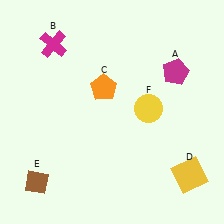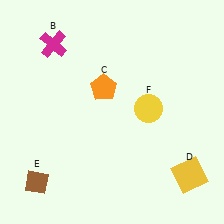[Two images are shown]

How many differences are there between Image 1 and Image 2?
There is 1 difference between the two images.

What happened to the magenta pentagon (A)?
The magenta pentagon (A) was removed in Image 2. It was in the top-right area of Image 1.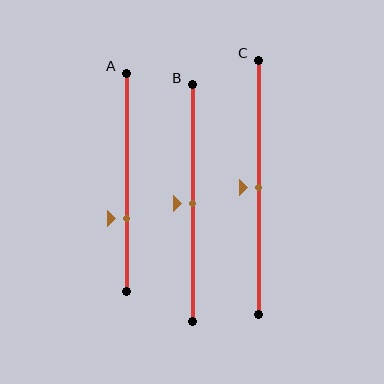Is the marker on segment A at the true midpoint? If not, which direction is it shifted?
No, the marker on segment A is shifted downward by about 16% of the segment length.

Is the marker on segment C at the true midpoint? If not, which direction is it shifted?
Yes, the marker on segment C is at the true midpoint.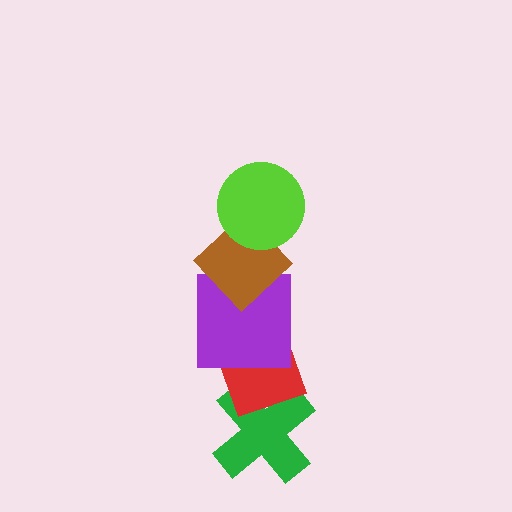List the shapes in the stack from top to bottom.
From top to bottom: the lime circle, the brown diamond, the purple square, the red diamond, the green cross.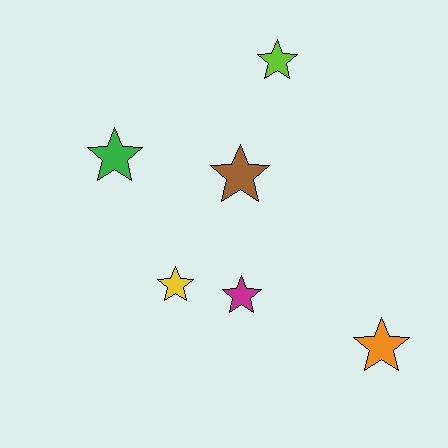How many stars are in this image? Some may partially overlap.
There are 6 stars.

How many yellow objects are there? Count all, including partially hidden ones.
There is 1 yellow object.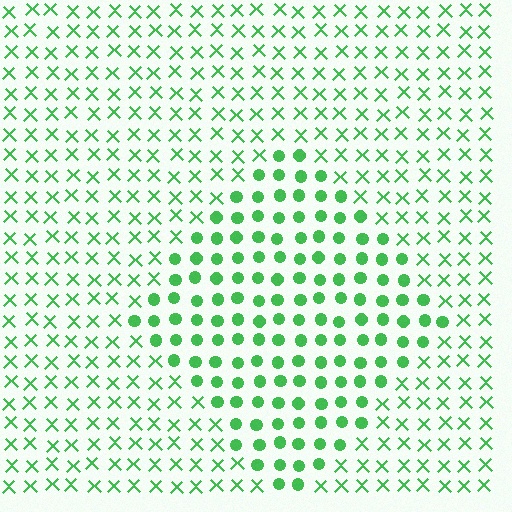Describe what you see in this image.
The image is filled with small green elements arranged in a uniform grid. A diamond-shaped region contains circles, while the surrounding area contains X marks. The boundary is defined purely by the change in element shape.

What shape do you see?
I see a diamond.